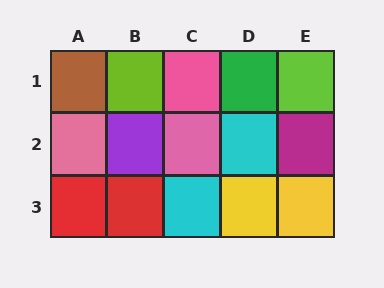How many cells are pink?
3 cells are pink.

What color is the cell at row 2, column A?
Pink.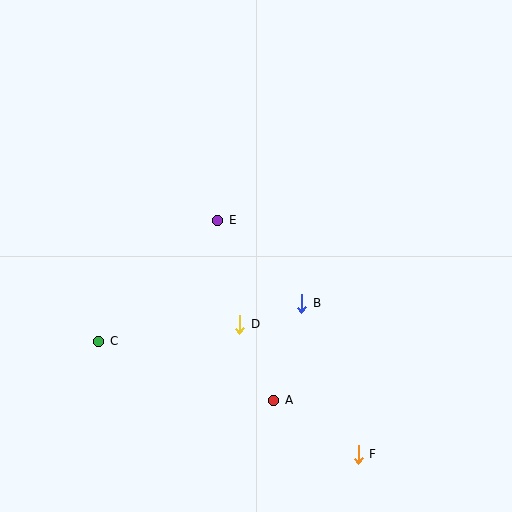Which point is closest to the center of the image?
Point E at (218, 220) is closest to the center.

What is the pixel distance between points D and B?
The distance between D and B is 65 pixels.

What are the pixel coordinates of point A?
Point A is at (274, 400).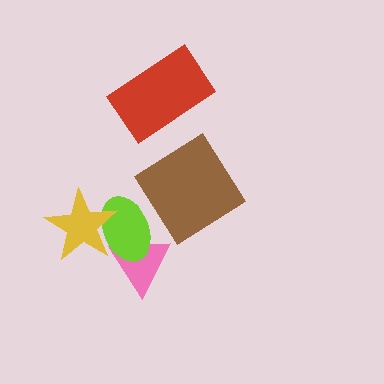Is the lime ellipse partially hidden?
Yes, it is partially covered by another shape.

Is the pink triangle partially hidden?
Yes, it is partially covered by another shape.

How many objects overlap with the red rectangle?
0 objects overlap with the red rectangle.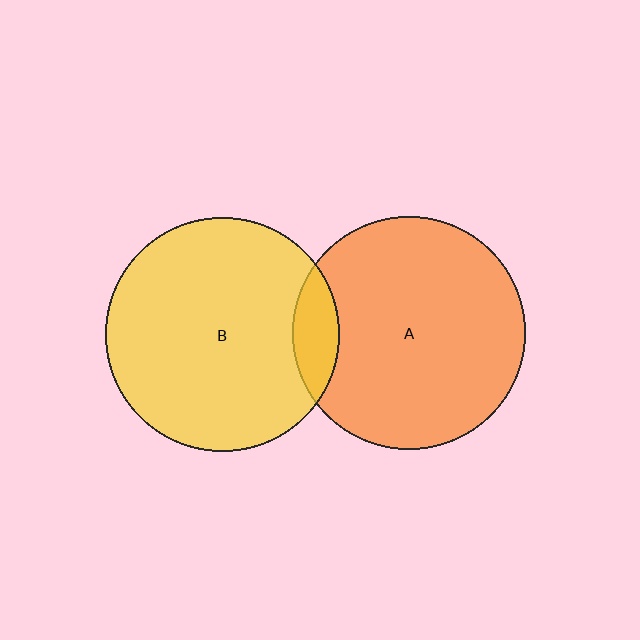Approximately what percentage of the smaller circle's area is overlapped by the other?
Approximately 10%.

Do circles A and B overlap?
Yes.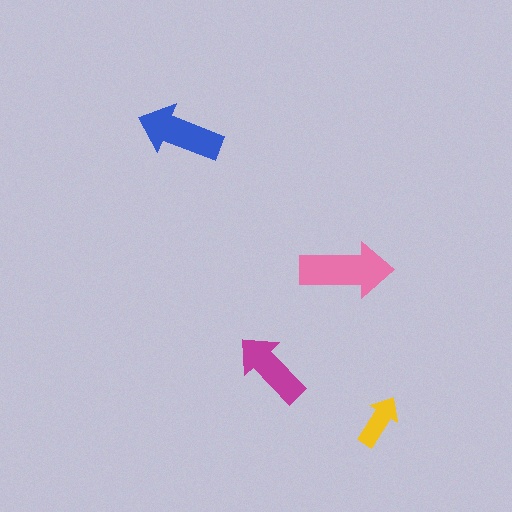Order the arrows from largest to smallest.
the pink one, the blue one, the magenta one, the yellow one.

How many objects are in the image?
There are 4 objects in the image.